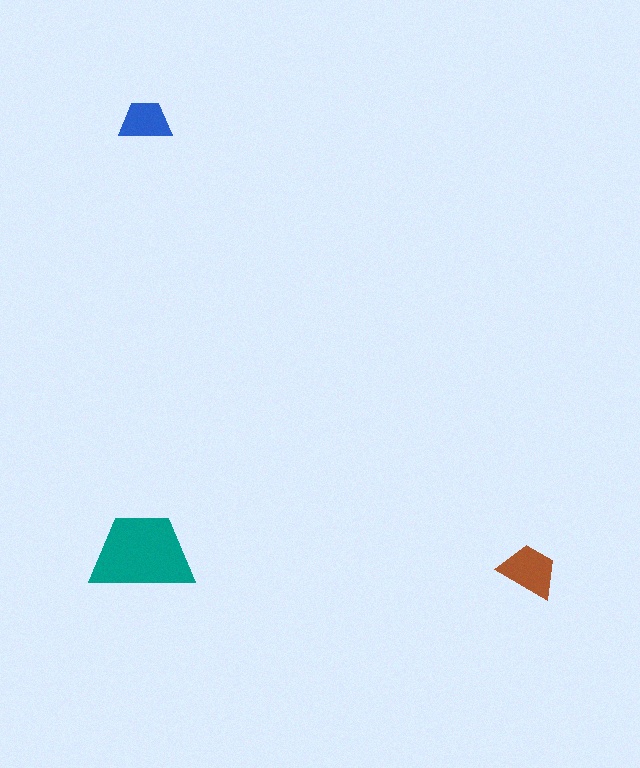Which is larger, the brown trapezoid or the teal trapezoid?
The teal one.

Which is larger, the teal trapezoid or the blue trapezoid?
The teal one.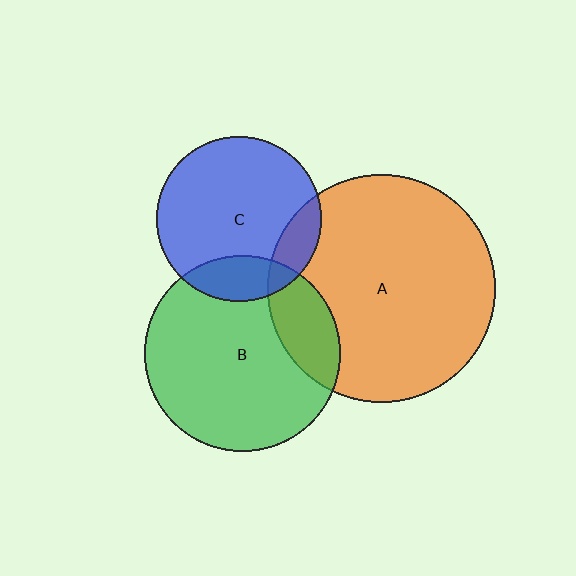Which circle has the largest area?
Circle A (orange).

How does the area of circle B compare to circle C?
Approximately 1.4 times.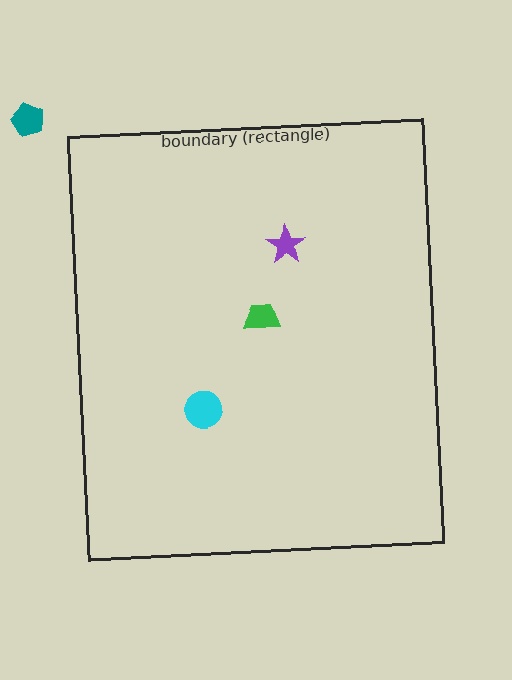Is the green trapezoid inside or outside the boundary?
Inside.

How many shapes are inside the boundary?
3 inside, 1 outside.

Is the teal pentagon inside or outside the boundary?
Outside.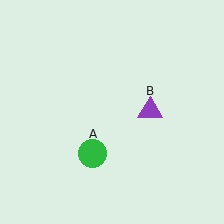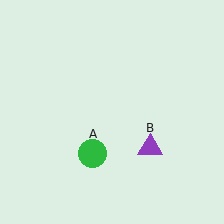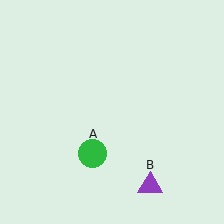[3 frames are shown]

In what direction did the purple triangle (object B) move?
The purple triangle (object B) moved down.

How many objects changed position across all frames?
1 object changed position: purple triangle (object B).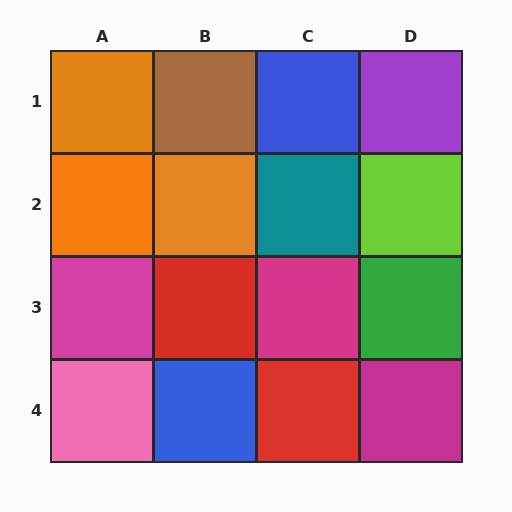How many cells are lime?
1 cell is lime.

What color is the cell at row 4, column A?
Pink.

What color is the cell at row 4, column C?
Red.